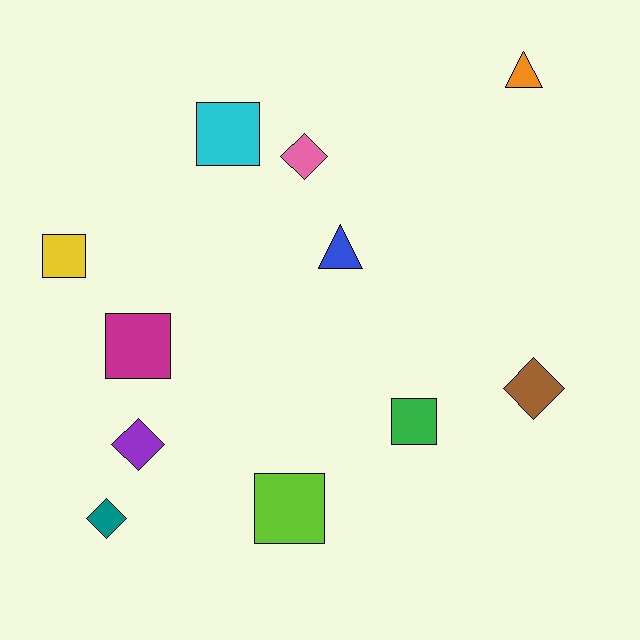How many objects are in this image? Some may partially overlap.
There are 11 objects.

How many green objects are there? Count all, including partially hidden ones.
There is 1 green object.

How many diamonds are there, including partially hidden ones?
There are 4 diamonds.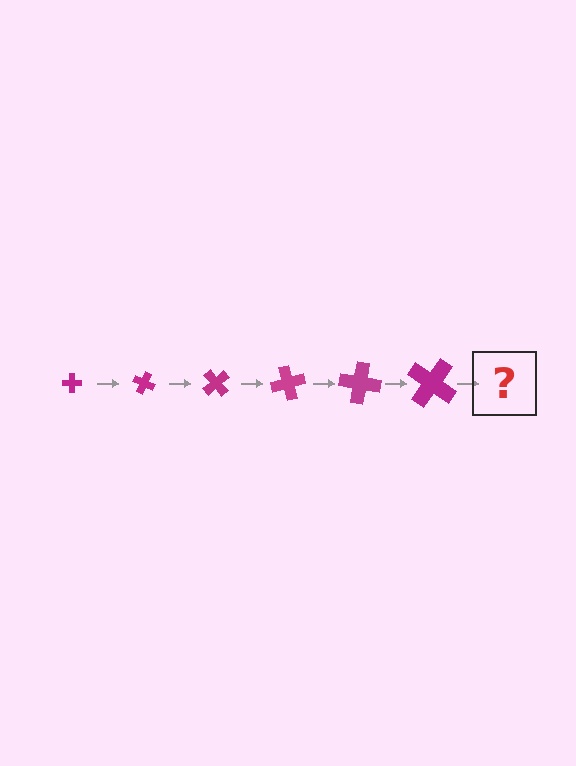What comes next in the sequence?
The next element should be a cross, larger than the previous one and rotated 150 degrees from the start.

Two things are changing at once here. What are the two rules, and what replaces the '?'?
The two rules are that the cross grows larger each step and it rotates 25 degrees each step. The '?' should be a cross, larger than the previous one and rotated 150 degrees from the start.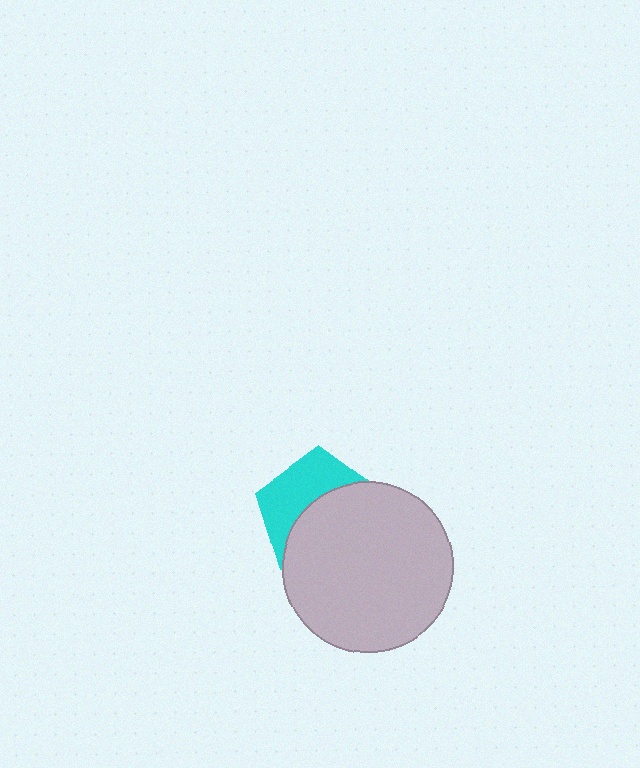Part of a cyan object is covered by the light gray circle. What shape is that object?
It is a pentagon.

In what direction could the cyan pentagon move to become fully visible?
The cyan pentagon could move up. That would shift it out from behind the light gray circle entirely.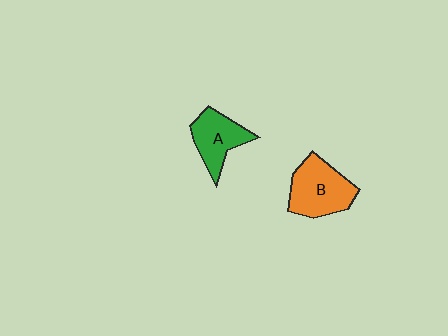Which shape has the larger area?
Shape B (orange).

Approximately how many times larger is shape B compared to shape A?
Approximately 1.3 times.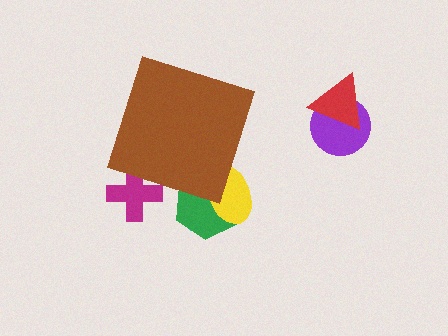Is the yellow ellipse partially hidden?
Yes, the yellow ellipse is partially hidden behind the brown diamond.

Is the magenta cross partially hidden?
Yes, the magenta cross is partially hidden behind the brown diamond.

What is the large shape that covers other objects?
A brown diamond.